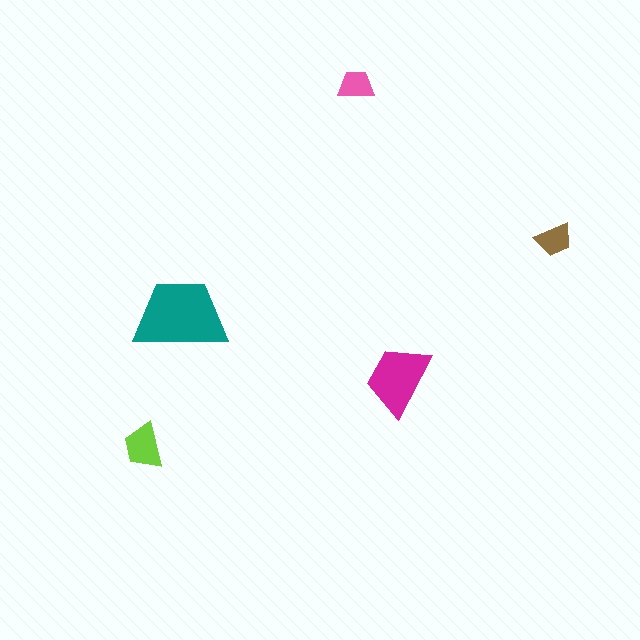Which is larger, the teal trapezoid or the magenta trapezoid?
The teal one.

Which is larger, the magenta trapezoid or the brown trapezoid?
The magenta one.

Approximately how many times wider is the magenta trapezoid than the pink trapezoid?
About 2 times wider.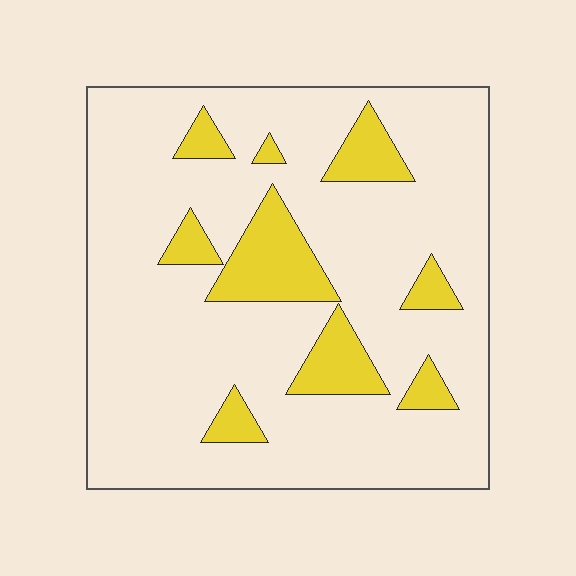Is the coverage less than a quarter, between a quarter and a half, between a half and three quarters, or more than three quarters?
Less than a quarter.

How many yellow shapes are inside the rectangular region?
9.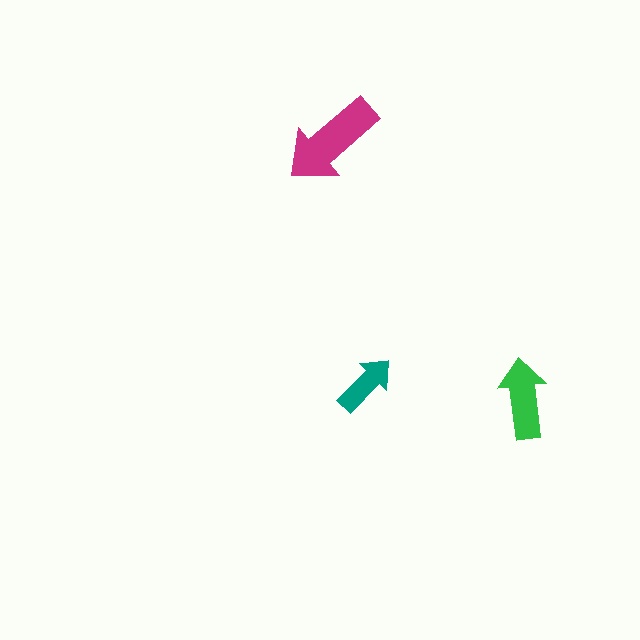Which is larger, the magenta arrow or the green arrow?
The magenta one.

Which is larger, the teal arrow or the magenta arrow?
The magenta one.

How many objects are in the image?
There are 3 objects in the image.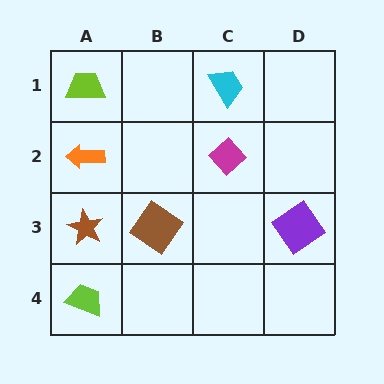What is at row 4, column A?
A lime trapezoid.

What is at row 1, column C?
A cyan trapezoid.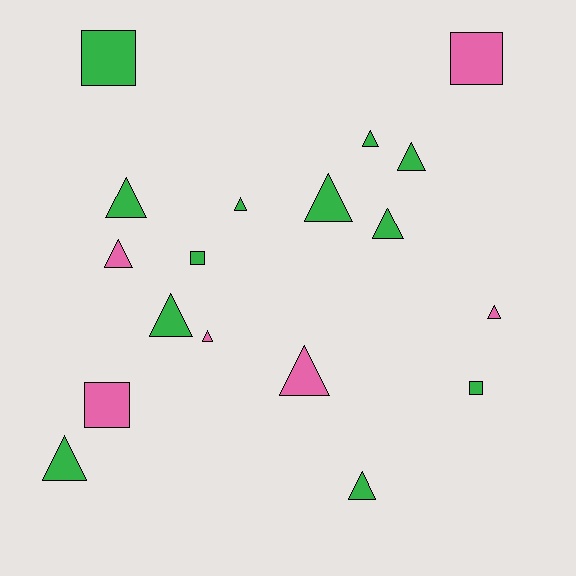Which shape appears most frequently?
Triangle, with 13 objects.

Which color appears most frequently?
Green, with 12 objects.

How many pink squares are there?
There are 2 pink squares.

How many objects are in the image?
There are 18 objects.